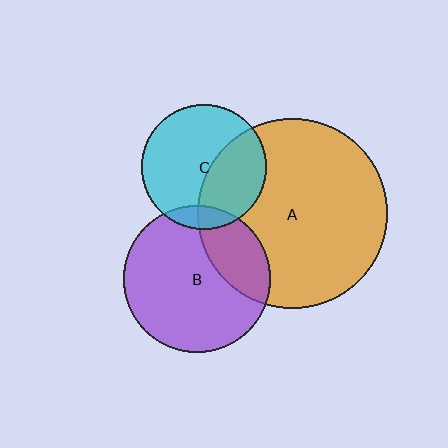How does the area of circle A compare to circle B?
Approximately 1.7 times.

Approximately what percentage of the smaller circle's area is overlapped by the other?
Approximately 40%.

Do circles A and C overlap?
Yes.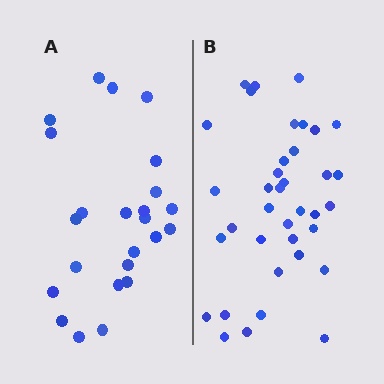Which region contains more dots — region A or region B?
Region B (the right region) has more dots.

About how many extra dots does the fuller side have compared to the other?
Region B has approximately 15 more dots than region A.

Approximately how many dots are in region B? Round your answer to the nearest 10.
About 40 dots. (The exact count is 37, which rounds to 40.)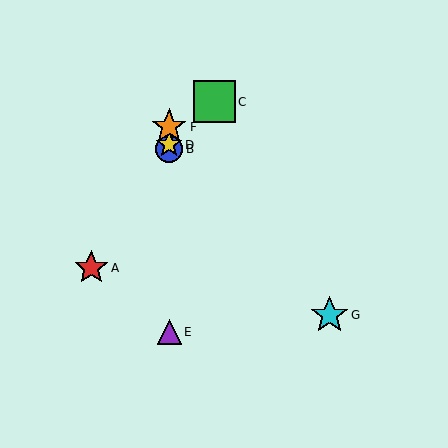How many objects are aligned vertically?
4 objects (B, D, E, F) are aligned vertically.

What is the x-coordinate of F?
Object F is at x≈169.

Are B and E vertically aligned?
Yes, both are at x≈169.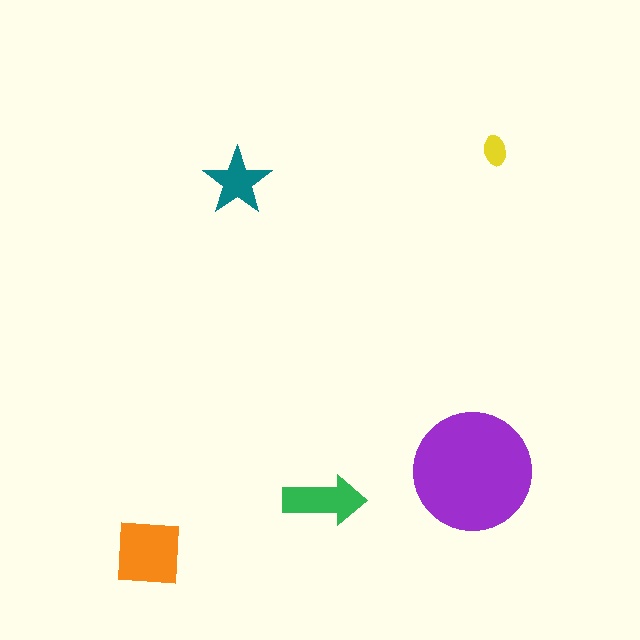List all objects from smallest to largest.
The yellow ellipse, the teal star, the green arrow, the orange square, the purple circle.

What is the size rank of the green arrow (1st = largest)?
3rd.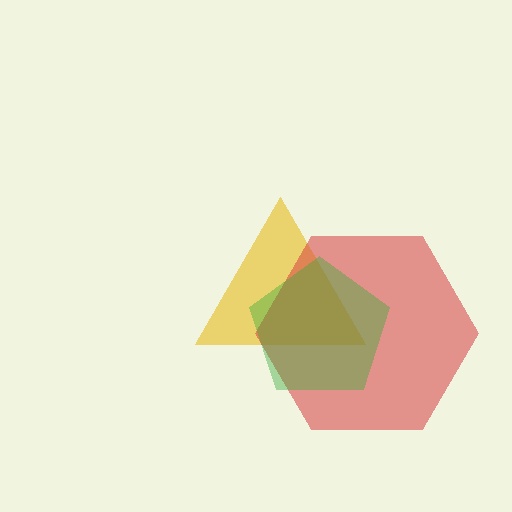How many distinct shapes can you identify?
There are 3 distinct shapes: a yellow triangle, a red hexagon, a green pentagon.